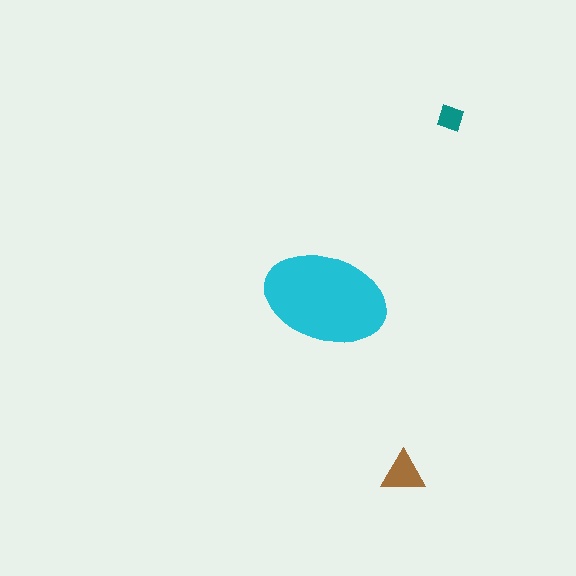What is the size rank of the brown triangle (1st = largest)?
2nd.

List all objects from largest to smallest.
The cyan ellipse, the brown triangle, the teal diamond.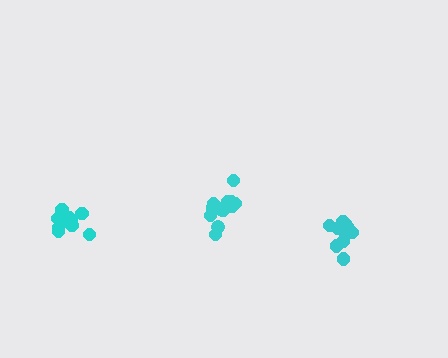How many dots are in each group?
Group 1: 12 dots, Group 2: 14 dots, Group 3: 10 dots (36 total).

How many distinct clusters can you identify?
There are 3 distinct clusters.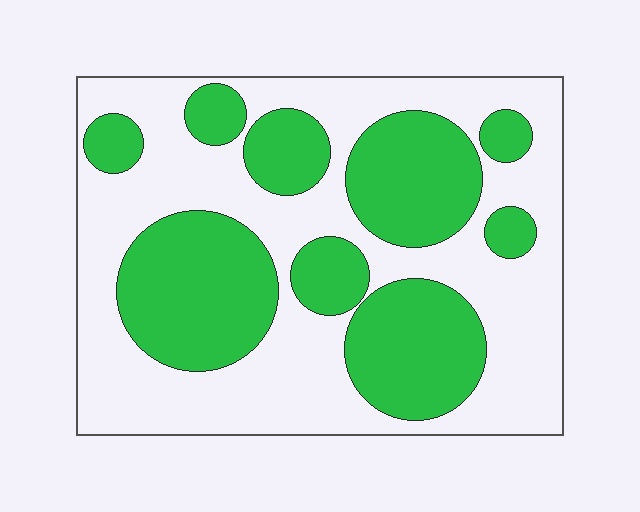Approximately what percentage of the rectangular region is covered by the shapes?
Approximately 40%.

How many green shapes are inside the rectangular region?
9.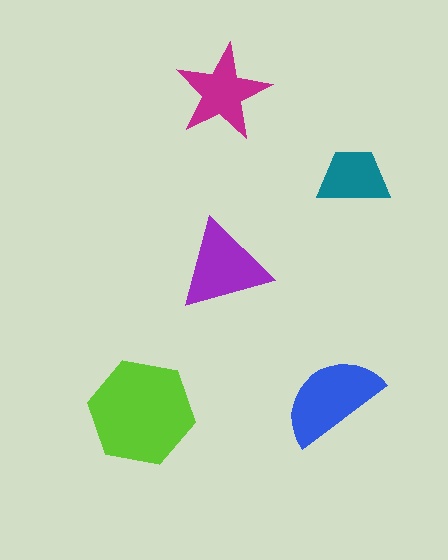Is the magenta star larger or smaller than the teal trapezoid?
Larger.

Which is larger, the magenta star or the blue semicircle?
The blue semicircle.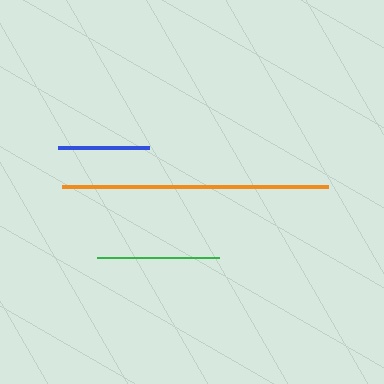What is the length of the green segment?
The green segment is approximately 122 pixels long.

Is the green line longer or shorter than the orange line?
The orange line is longer than the green line.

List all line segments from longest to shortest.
From longest to shortest: orange, green, blue.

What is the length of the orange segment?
The orange segment is approximately 266 pixels long.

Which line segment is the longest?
The orange line is the longest at approximately 266 pixels.